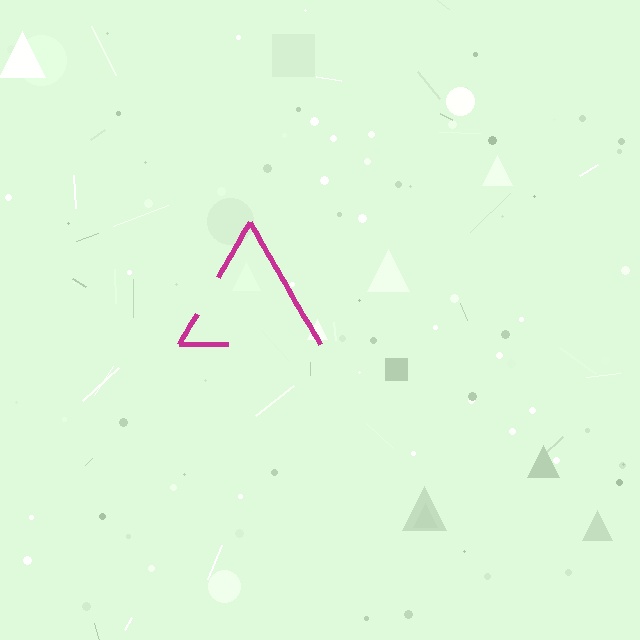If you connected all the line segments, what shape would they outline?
They would outline a triangle.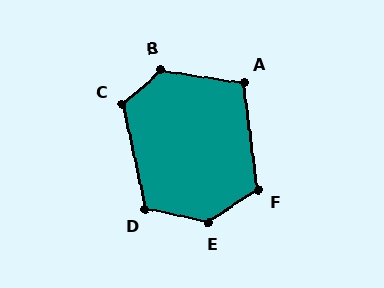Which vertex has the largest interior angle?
E, at approximately 135 degrees.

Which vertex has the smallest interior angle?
A, at approximately 106 degrees.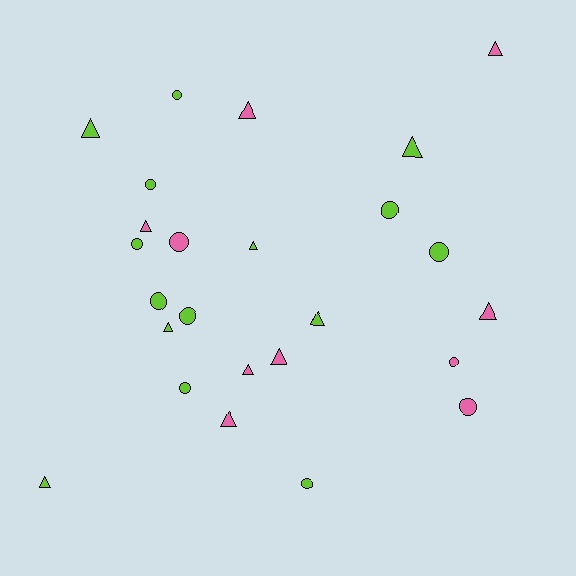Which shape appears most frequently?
Triangle, with 13 objects.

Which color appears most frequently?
Lime, with 15 objects.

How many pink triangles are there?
There are 7 pink triangles.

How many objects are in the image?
There are 25 objects.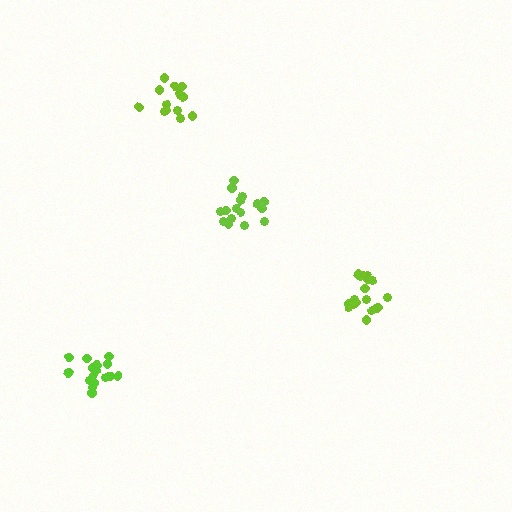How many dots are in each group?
Group 1: 17 dots, Group 2: 16 dots, Group 3: 17 dots, Group 4: 14 dots (64 total).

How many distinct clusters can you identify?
There are 4 distinct clusters.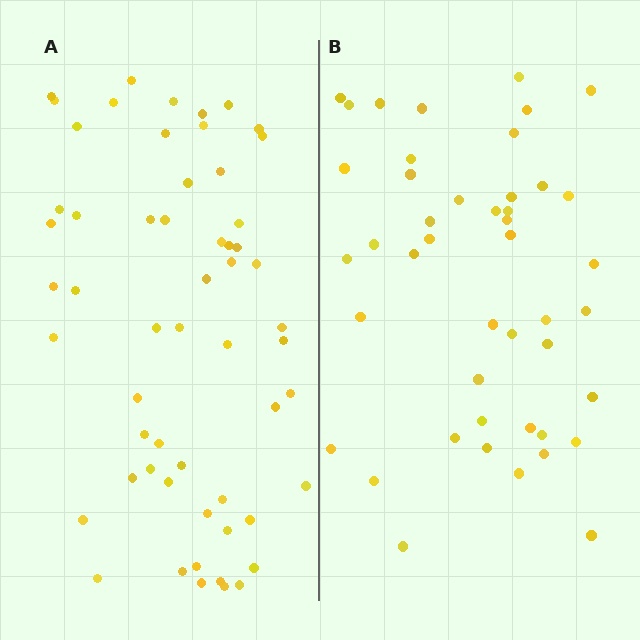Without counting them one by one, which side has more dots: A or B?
Region A (the left region) has more dots.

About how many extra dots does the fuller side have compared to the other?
Region A has roughly 12 or so more dots than region B.